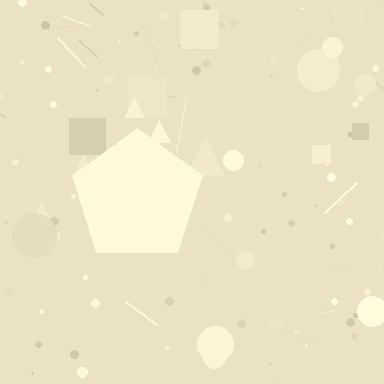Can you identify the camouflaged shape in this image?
The camouflaged shape is a pentagon.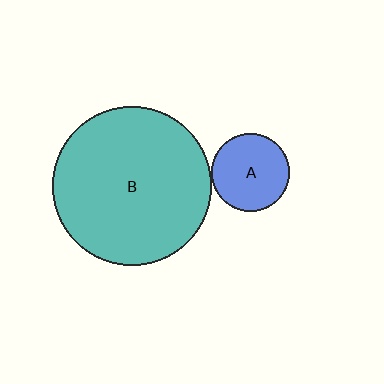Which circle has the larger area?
Circle B (teal).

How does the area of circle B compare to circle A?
Approximately 4.2 times.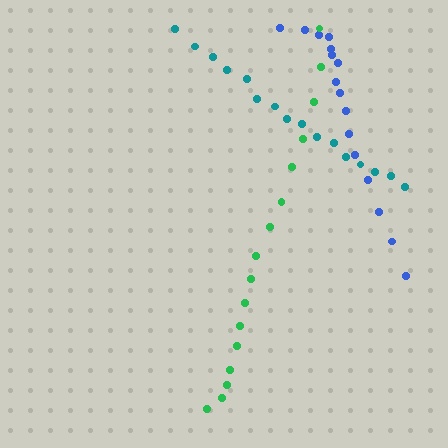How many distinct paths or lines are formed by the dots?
There are 3 distinct paths.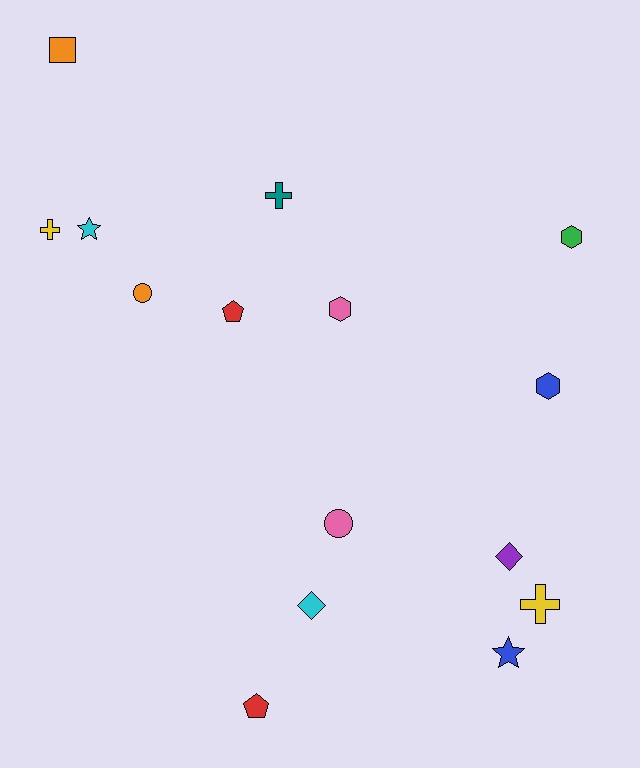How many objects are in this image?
There are 15 objects.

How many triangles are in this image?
There are no triangles.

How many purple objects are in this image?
There is 1 purple object.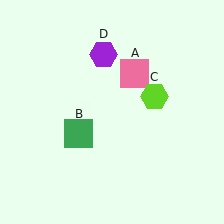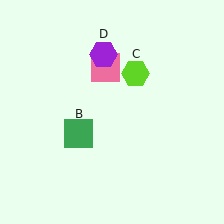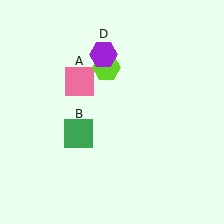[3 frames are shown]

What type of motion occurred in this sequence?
The pink square (object A), lime hexagon (object C) rotated counterclockwise around the center of the scene.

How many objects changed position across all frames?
2 objects changed position: pink square (object A), lime hexagon (object C).